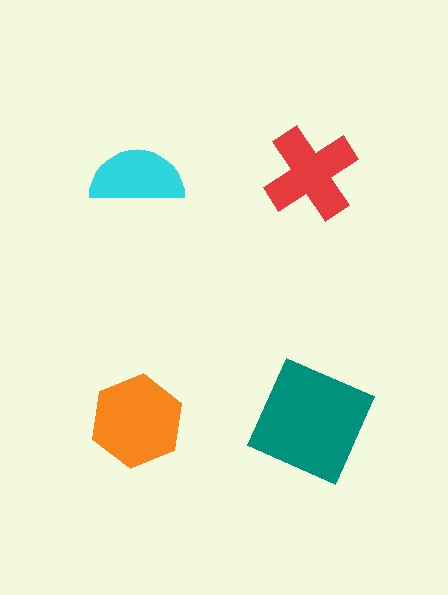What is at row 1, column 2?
A red cross.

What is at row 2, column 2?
A teal square.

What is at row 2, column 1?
An orange hexagon.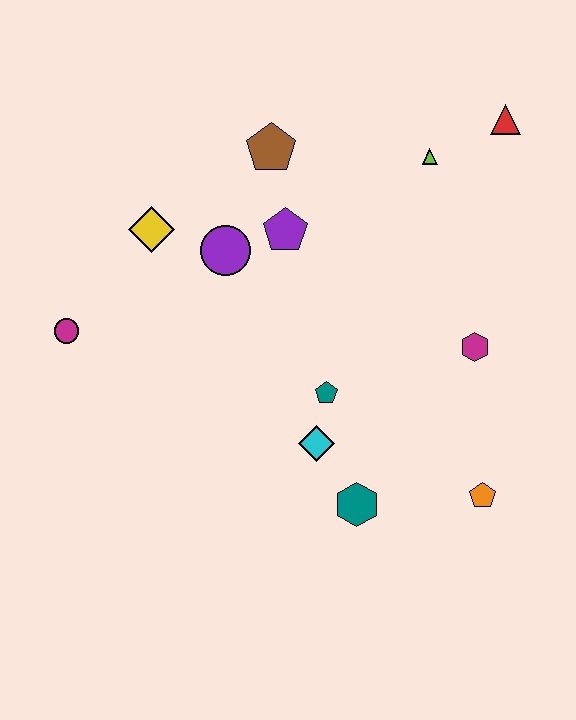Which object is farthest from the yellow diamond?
The orange pentagon is farthest from the yellow diamond.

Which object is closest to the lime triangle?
The red triangle is closest to the lime triangle.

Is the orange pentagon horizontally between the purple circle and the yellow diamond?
No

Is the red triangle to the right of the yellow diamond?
Yes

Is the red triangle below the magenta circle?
No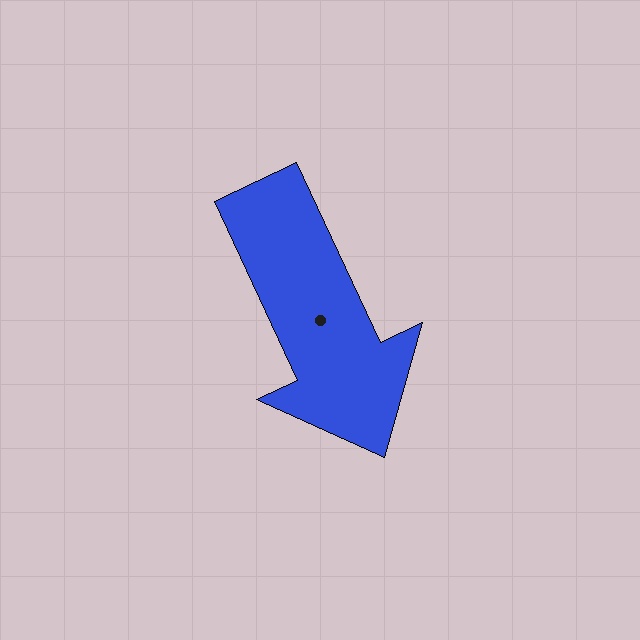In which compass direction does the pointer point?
Southeast.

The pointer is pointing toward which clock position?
Roughly 5 o'clock.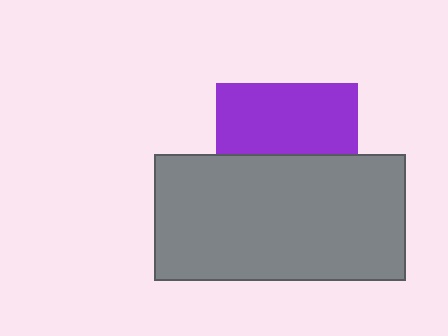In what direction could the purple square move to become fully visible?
The purple square could move up. That would shift it out from behind the gray rectangle entirely.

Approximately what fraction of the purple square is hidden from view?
Roughly 50% of the purple square is hidden behind the gray rectangle.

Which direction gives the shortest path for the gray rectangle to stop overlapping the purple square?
Moving down gives the shortest separation.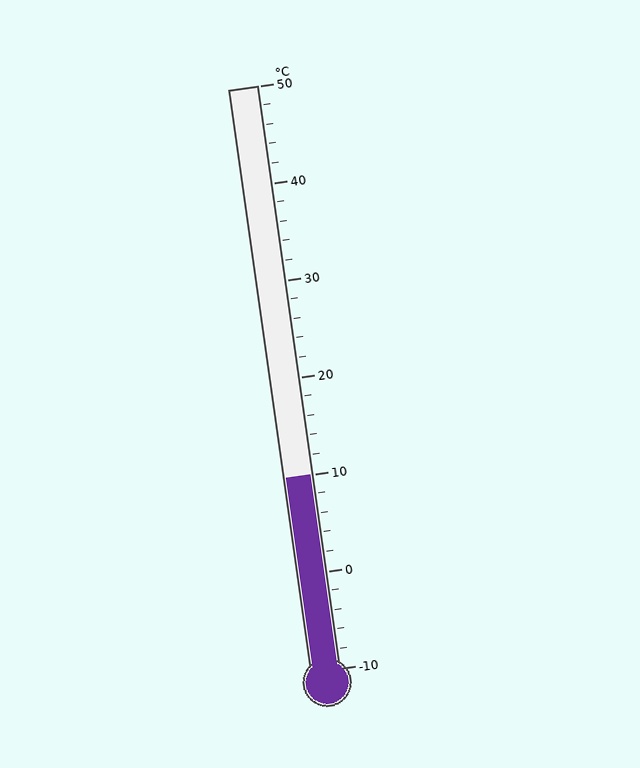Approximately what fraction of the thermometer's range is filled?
The thermometer is filled to approximately 35% of its range.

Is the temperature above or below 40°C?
The temperature is below 40°C.